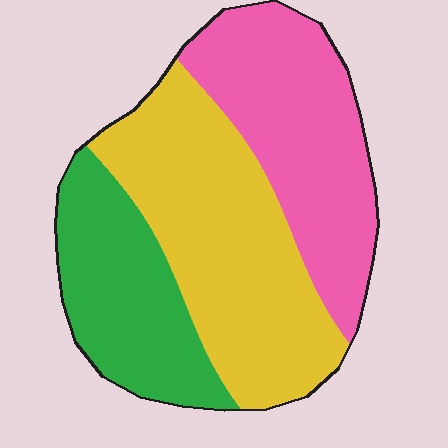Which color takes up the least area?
Green, at roughly 25%.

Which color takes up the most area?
Yellow, at roughly 40%.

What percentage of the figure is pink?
Pink takes up between a sixth and a third of the figure.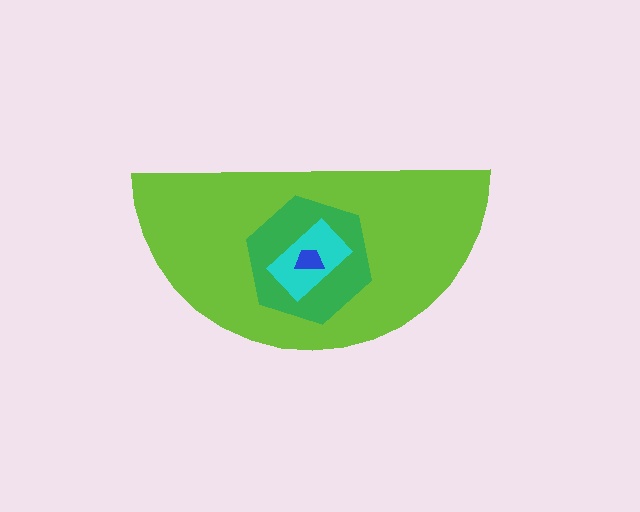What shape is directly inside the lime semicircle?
The green hexagon.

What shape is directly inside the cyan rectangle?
The blue trapezoid.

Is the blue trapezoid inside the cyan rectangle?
Yes.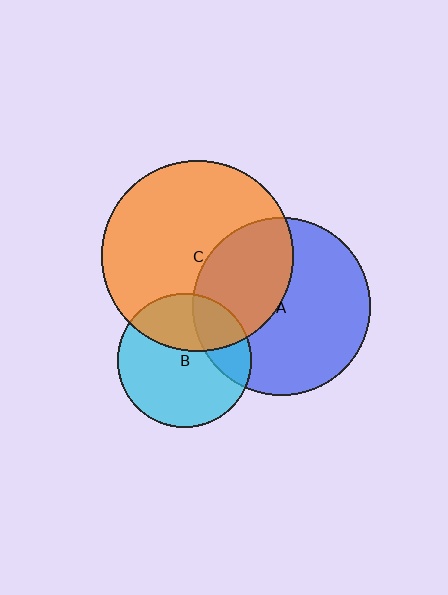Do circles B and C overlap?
Yes.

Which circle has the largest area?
Circle C (orange).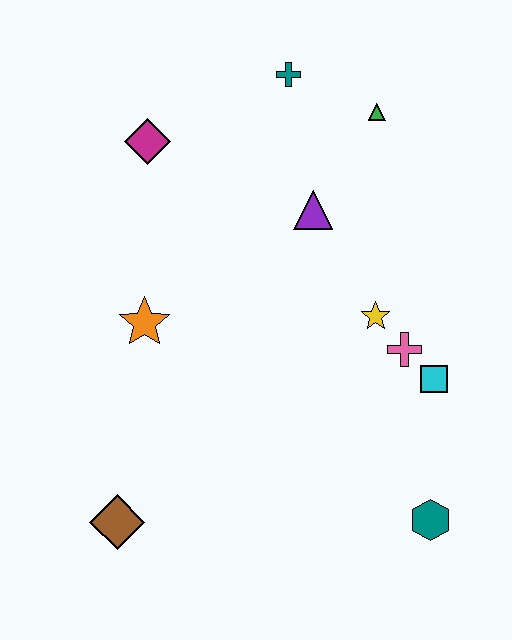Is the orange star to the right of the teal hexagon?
No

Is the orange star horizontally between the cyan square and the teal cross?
No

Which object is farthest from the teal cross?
The brown diamond is farthest from the teal cross.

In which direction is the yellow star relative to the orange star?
The yellow star is to the right of the orange star.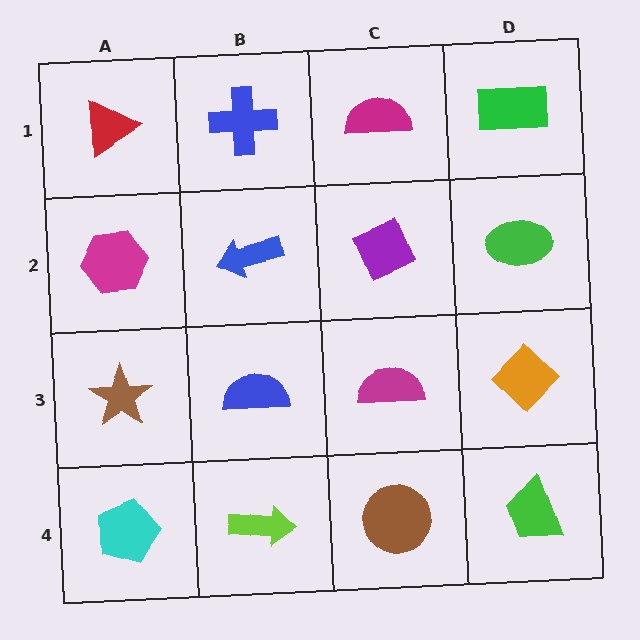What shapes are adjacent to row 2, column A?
A red triangle (row 1, column A), a brown star (row 3, column A), a blue arrow (row 2, column B).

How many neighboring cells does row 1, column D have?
2.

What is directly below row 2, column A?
A brown star.